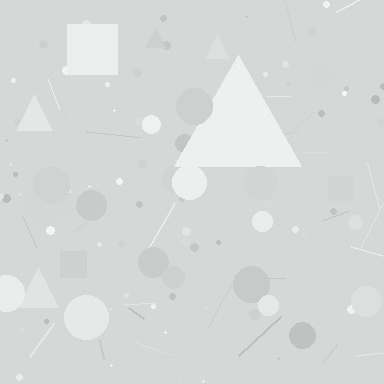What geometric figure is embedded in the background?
A triangle is embedded in the background.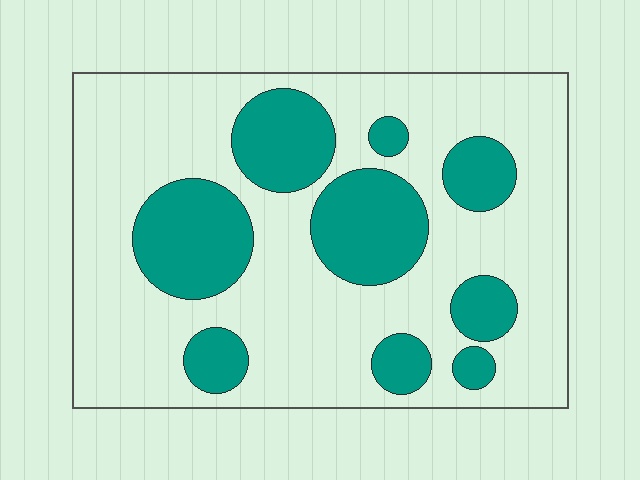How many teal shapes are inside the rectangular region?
9.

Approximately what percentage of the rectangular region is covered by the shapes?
Approximately 30%.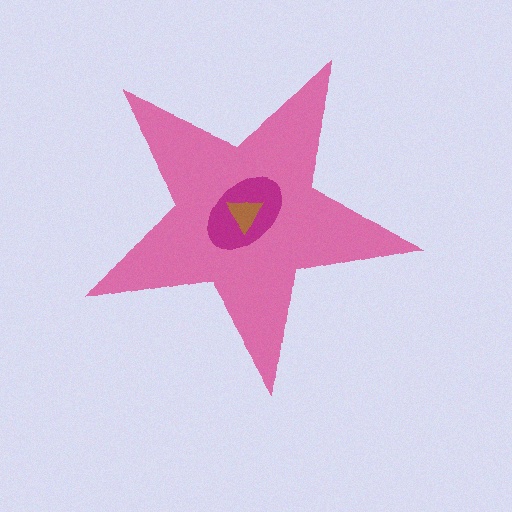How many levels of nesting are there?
3.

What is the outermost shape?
The pink star.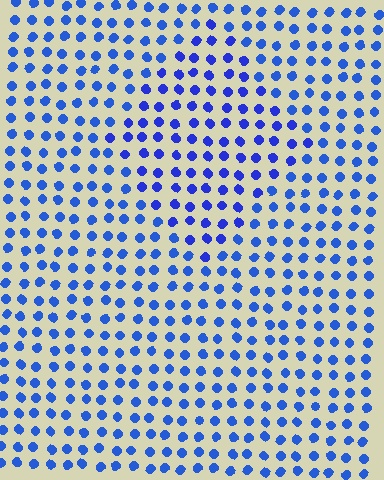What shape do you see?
I see a diamond.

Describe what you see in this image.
The image is filled with small blue elements in a uniform arrangement. A diamond-shaped region is visible where the elements are tinted to a slightly different hue, forming a subtle color boundary.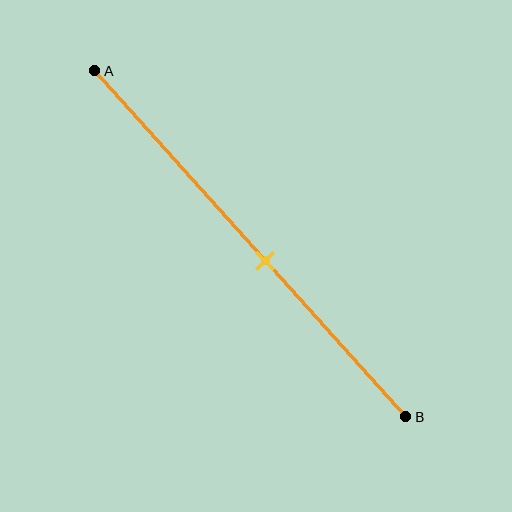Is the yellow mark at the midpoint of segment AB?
No, the mark is at about 55% from A, not at the 50% midpoint.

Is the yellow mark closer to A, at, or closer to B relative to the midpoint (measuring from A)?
The yellow mark is closer to point B than the midpoint of segment AB.